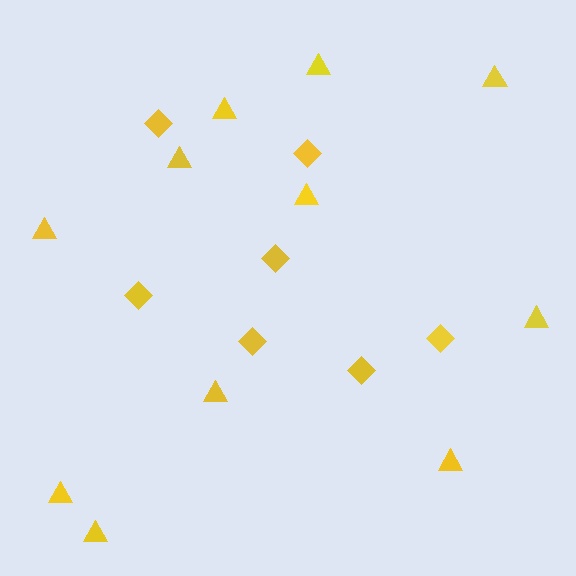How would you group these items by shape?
There are 2 groups: one group of diamonds (7) and one group of triangles (11).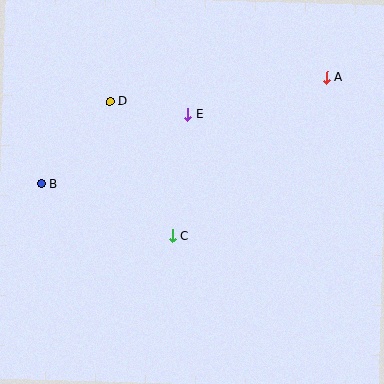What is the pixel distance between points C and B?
The distance between C and B is 141 pixels.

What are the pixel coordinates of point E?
Point E is at (188, 114).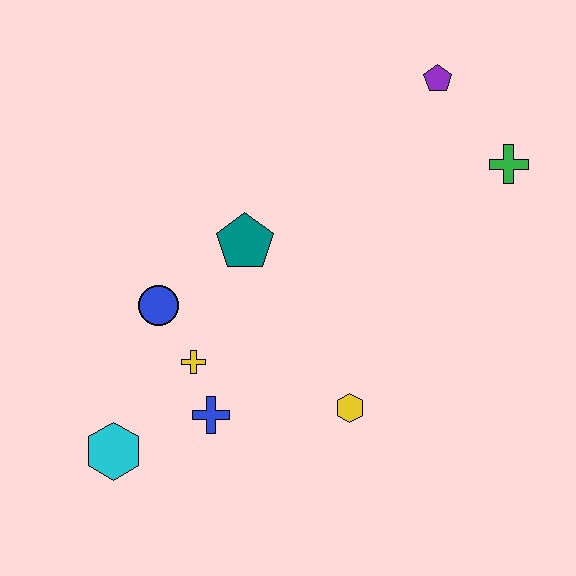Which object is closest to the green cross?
The purple pentagon is closest to the green cross.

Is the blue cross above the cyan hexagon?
Yes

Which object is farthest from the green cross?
The cyan hexagon is farthest from the green cross.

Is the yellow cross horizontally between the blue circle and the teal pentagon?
Yes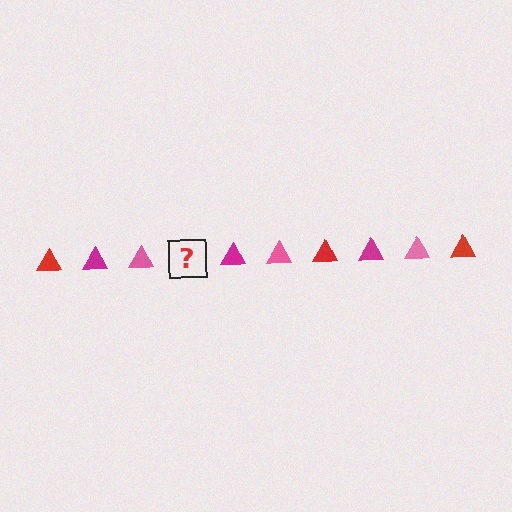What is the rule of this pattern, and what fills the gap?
The rule is that the pattern cycles through red, magenta, pink triangles. The gap should be filled with a red triangle.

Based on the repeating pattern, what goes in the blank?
The blank should be a red triangle.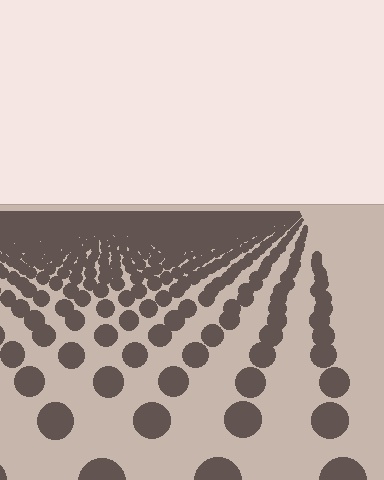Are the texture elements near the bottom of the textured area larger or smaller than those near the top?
Larger. Near the bottom, elements are closer to the viewer and appear at a bigger on-screen size.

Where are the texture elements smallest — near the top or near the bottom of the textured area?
Near the top.